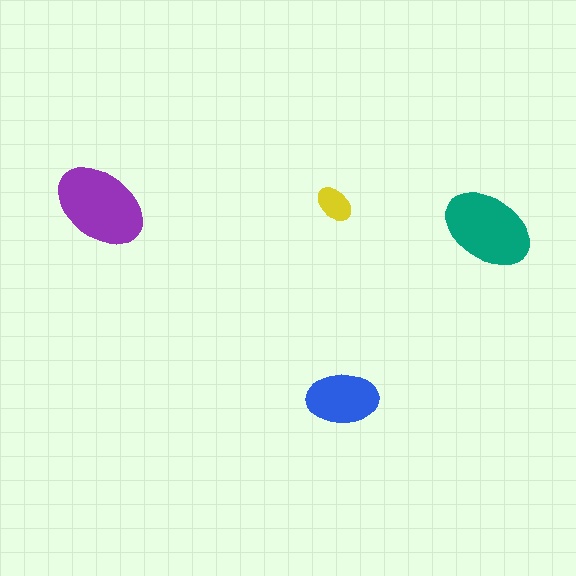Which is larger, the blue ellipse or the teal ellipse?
The teal one.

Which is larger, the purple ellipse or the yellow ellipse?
The purple one.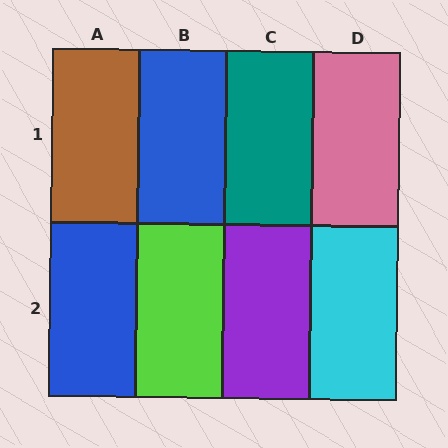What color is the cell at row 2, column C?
Purple.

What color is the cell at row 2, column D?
Cyan.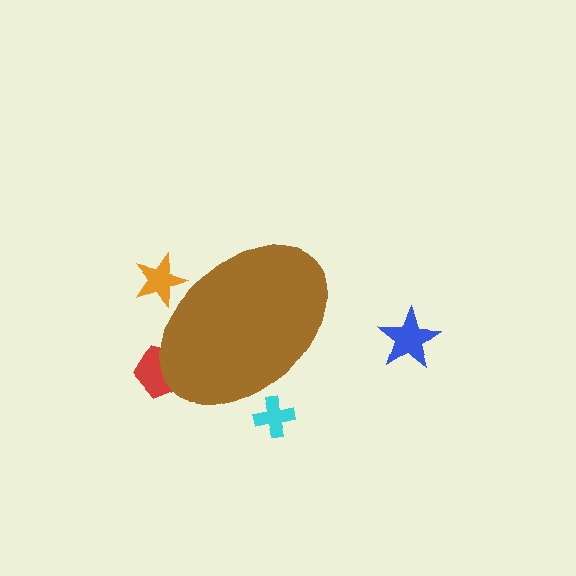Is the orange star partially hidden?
Yes, the orange star is partially hidden behind the brown ellipse.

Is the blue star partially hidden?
No, the blue star is fully visible.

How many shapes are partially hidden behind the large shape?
3 shapes are partially hidden.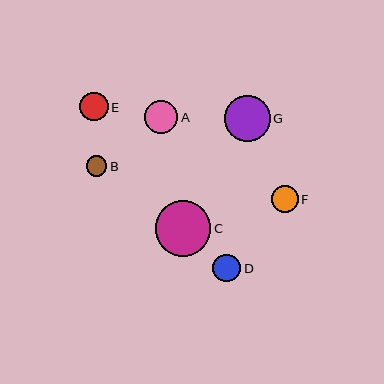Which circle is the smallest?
Circle B is the smallest with a size of approximately 21 pixels.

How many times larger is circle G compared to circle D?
Circle G is approximately 1.7 times the size of circle D.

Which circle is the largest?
Circle C is the largest with a size of approximately 55 pixels.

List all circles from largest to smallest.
From largest to smallest: C, G, A, E, D, F, B.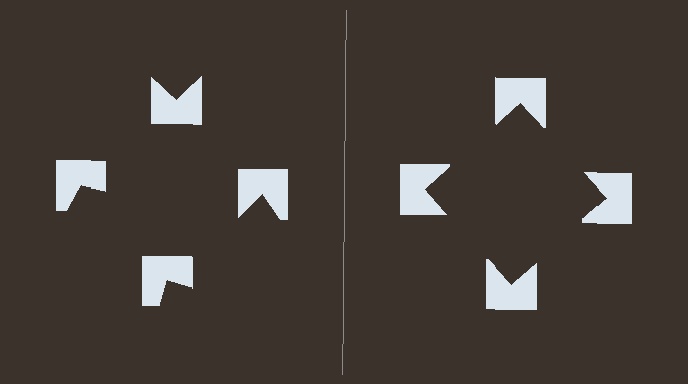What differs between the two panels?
The notched squares are positioned identically on both sides; only the wedge orientations differ. On the right they align to a square; on the left they are misaligned.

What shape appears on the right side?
An illusory square.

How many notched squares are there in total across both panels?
8 — 4 on each side.